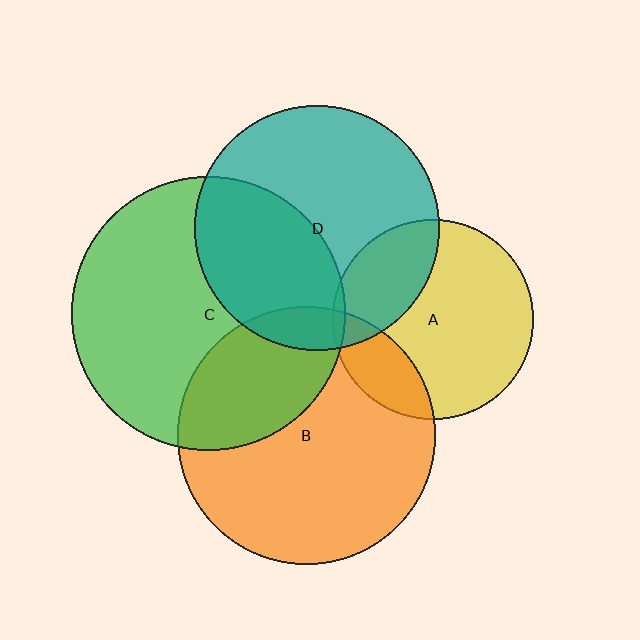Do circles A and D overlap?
Yes.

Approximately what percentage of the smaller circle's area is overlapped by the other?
Approximately 25%.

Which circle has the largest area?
Circle C (green).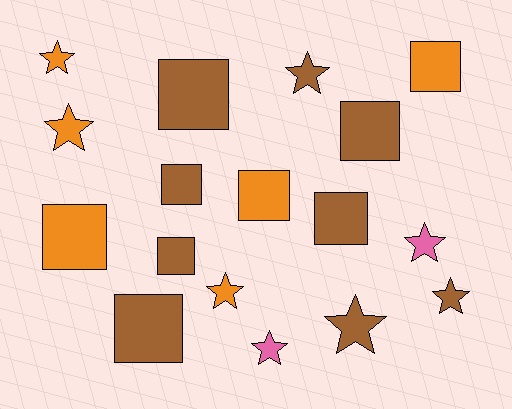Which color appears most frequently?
Brown, with 9 objects.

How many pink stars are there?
There are 2 pink stars.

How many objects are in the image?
There are 17 objects.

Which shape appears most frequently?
Square, with 9 objects.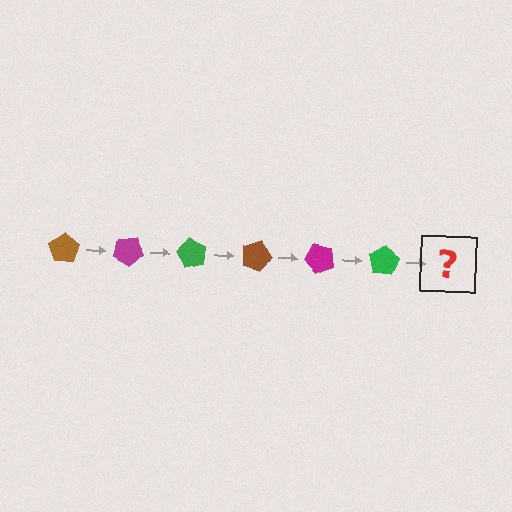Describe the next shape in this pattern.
It should be a brown pentagon, rotated 180 degrees from the start.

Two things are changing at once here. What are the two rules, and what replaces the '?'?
The two rules are that it rotates 30 degrees each step and the color cycles through brown, magenta, and green. The '?' should be a brown pentagon, rotated 180 degrees from the start.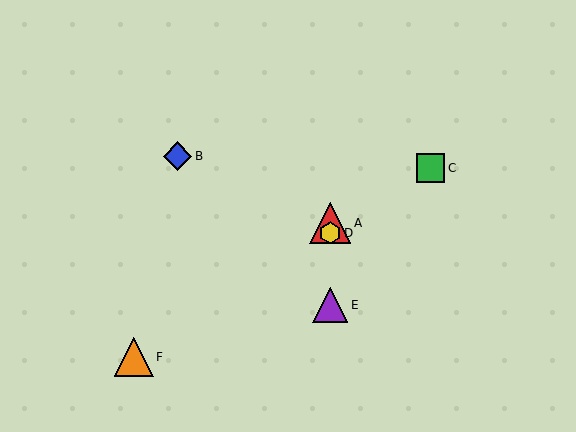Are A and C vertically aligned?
No, A is at x≈330 and C is at x≈431.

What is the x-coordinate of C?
Object C is at x≈431.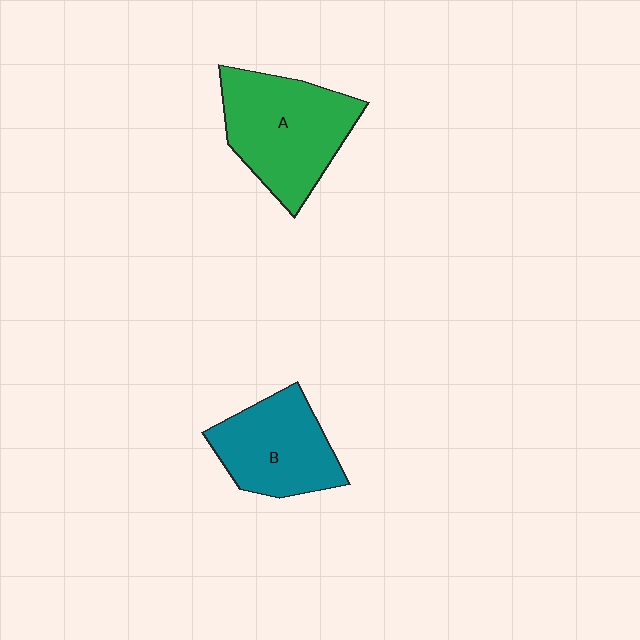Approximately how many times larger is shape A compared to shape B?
Approximately 1.3 times.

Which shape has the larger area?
Shape A (green).